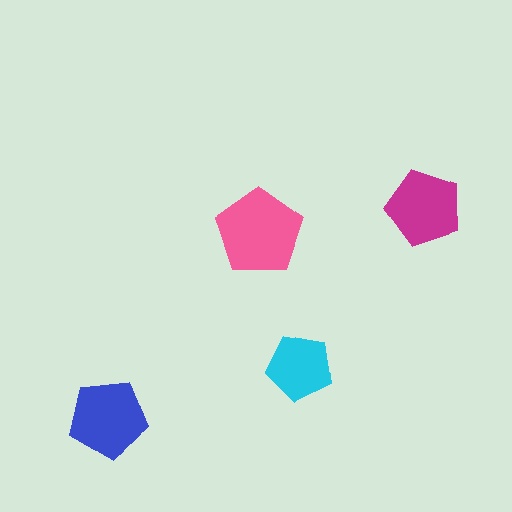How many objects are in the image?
There are 4 objects in the image.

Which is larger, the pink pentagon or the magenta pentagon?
The pink one.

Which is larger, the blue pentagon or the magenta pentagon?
The blue one.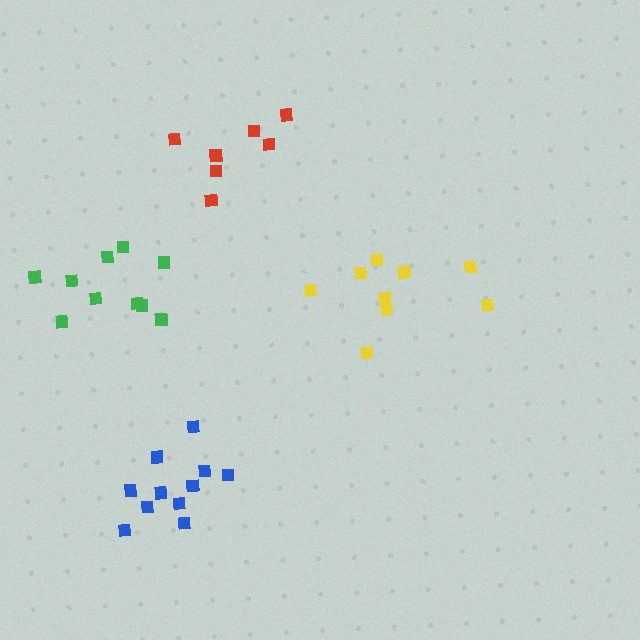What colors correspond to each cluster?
The clusters are colored: yellow, green, blue, red.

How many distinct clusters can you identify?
There are 4 distinct clusters.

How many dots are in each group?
Group 1: 9 dots, Group 2: 10 dots, Group 3: 11 dots, Group 4: 7 dots (37 total).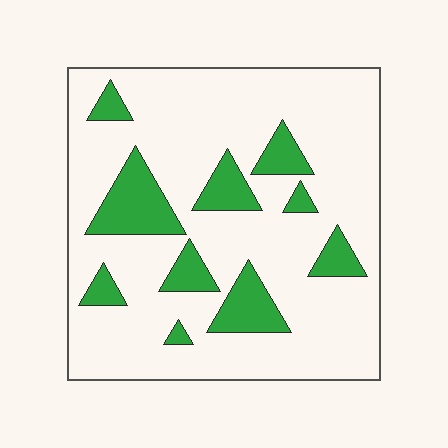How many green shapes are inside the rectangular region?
10.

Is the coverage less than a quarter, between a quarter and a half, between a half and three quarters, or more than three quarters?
Less than a quarter.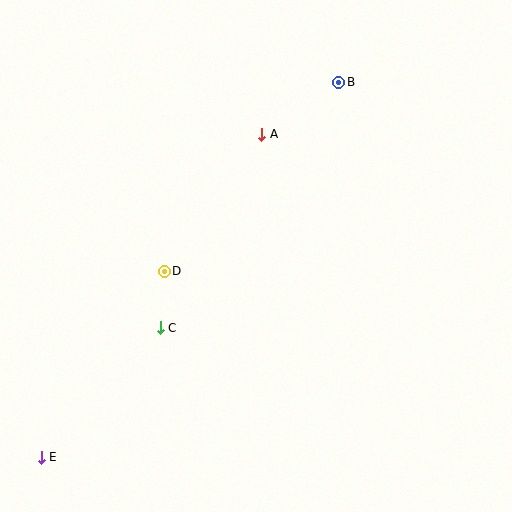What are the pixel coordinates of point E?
Point E is at (41, 457).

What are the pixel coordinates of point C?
Point C is at (160, 328).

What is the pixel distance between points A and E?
The distance between A and E is 391 pixels.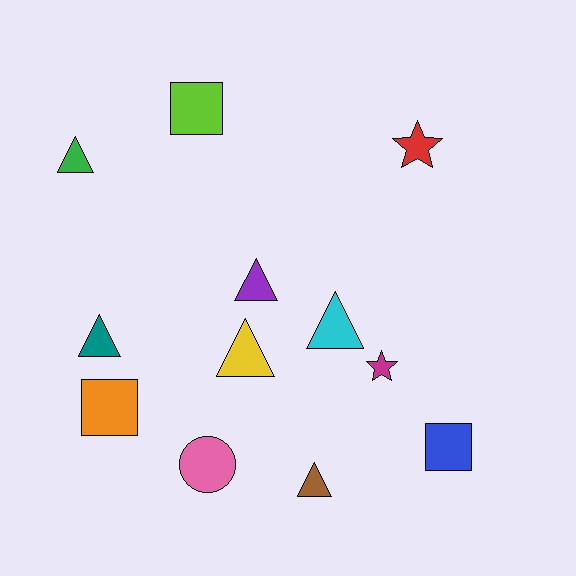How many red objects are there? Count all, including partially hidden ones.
There is 1 red object.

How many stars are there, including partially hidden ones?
There are 2 stars.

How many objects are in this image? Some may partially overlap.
There are 12 objects.